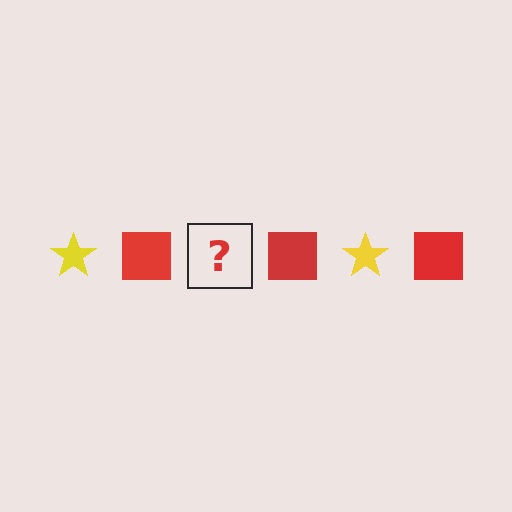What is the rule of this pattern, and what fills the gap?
The rule is that the pattern alternates between yellow star and red square. The gap should be filled with a yellow star.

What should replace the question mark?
The question mark should be replaced with a yellow star.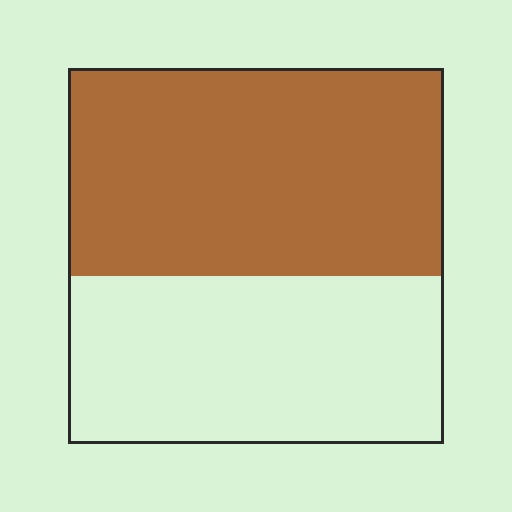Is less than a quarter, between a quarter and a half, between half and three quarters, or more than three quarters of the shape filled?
Between half and three quarters.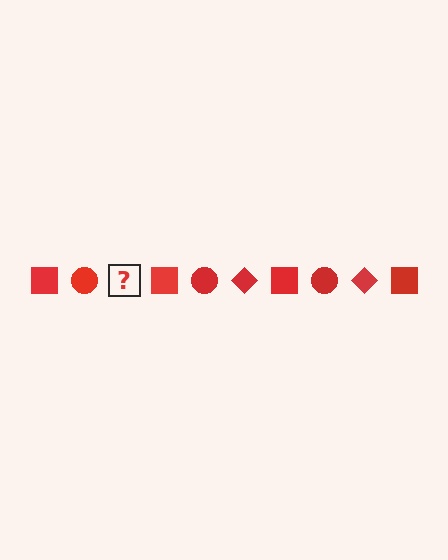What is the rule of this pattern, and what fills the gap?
The rule is that the pattern cycles through square, circle, diamond shapes in red. The gap should be filled with a red diamond.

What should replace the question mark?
The question mark should be replaced with a red diamond.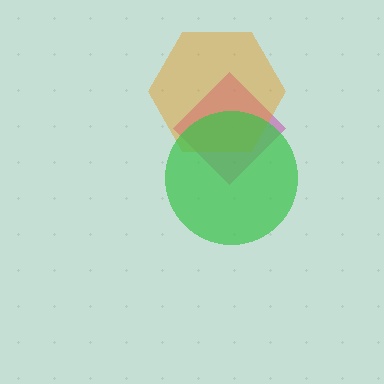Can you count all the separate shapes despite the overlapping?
Yes, there are 3 separate shapes.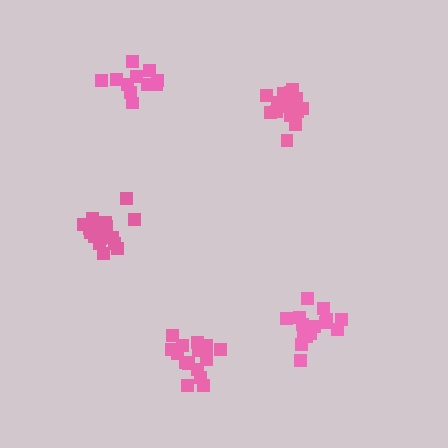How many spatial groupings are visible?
There are 5 spatial groupings.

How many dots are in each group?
Group 1: 16 dots, Group 2: 16 dots, Group 3: 16 dots, Group 4: 16 dots, Group 5: 11 dots (75 total).